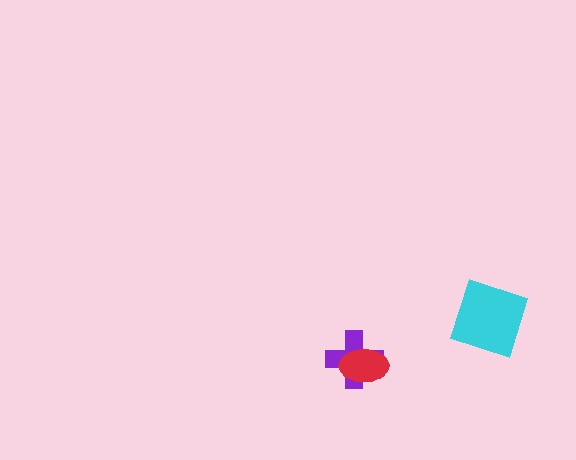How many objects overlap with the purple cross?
1 object overlaps with the purple cross.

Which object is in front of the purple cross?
The red ellipse is in front of the purple cross.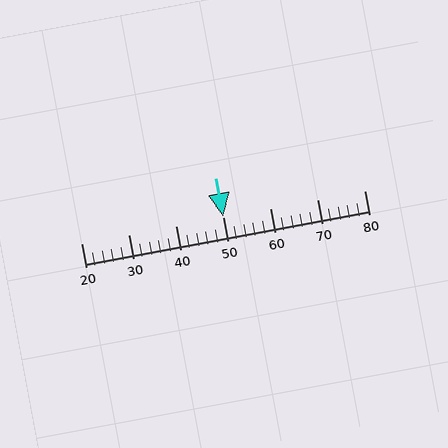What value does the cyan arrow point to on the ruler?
The cyan arrow points to approximately 50.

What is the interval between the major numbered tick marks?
The major tick marks are spaced 10 units apart.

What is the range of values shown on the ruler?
The ruler shows values from 20 to 80.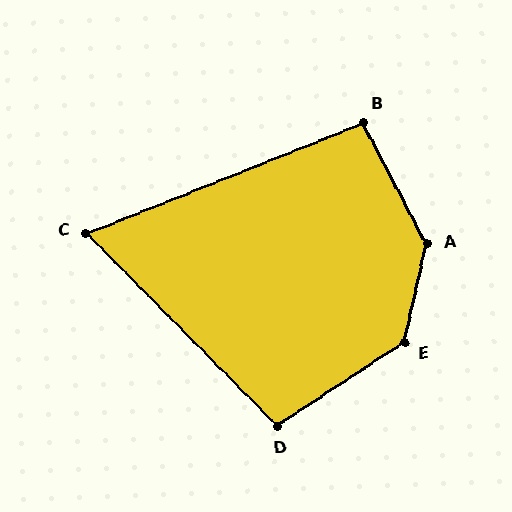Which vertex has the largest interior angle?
A, at approximately 139 degrees.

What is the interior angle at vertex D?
Approximately 101 degrees (obtuse).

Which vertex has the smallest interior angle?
C, at approximately 67 degrees.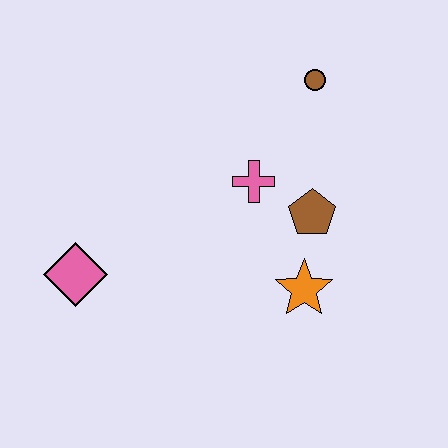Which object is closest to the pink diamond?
The pink cross is closest to the pink diamond.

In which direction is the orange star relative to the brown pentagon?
The orange star is below the brown pentagon.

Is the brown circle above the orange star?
Yes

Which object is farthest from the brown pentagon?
The pink diamond is farthest from the brown pentagon.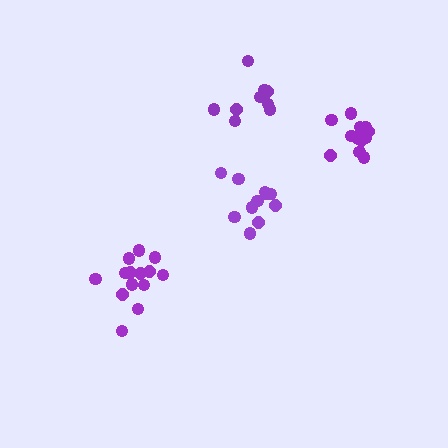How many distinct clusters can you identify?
There are 4 distinct clusters.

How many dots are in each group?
Group 1: 14 dots, Group 2: 12 dots, Group 3: 9 dots, Group 4: 11 dots (46 total).